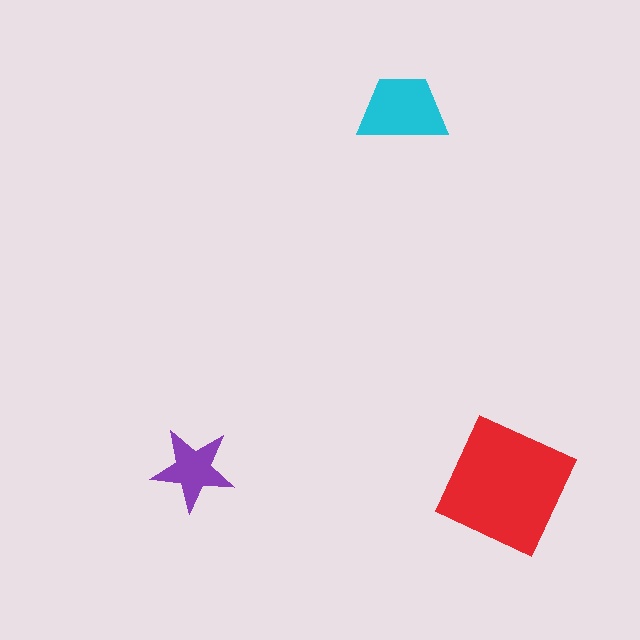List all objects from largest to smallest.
The red square, the cyan trapezoid, the purple star.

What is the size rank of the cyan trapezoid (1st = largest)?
2nd.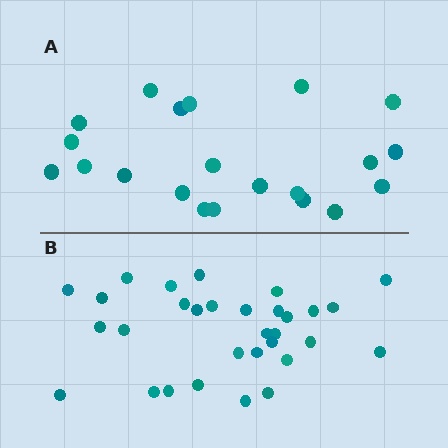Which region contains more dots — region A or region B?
Region B (the bottom region) has more dots.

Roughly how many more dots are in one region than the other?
Region B has roughly 10 or so more dots than region A.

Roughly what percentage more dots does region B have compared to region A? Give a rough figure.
About 50% more.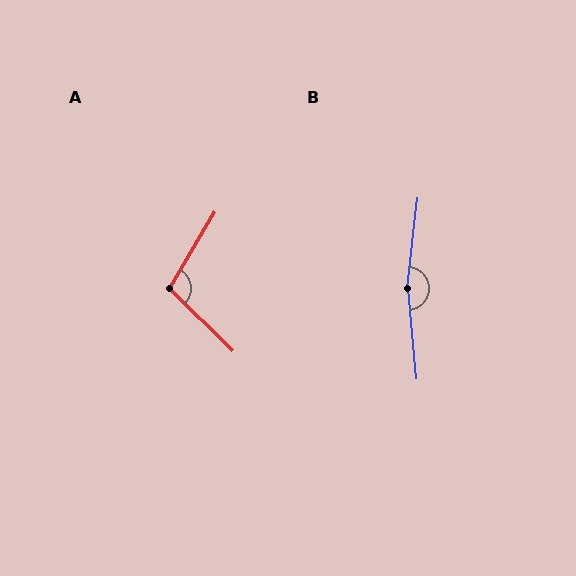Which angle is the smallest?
A, at approximately 104 degrees.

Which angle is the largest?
B, at approximately 168 degrees.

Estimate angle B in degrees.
Approximately 168 degrees.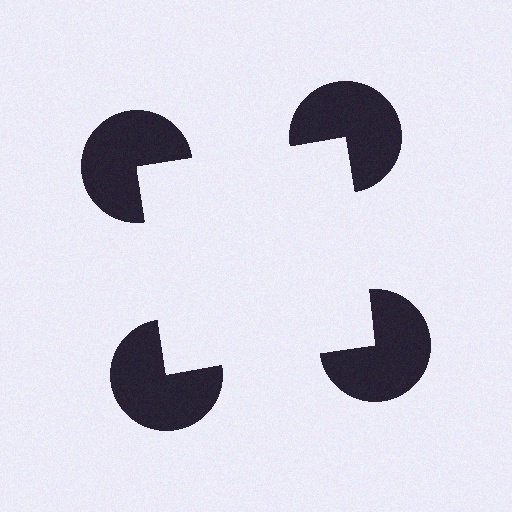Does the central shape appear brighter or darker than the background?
It typically appears slightly brighter than the background, even though no actual brightness change is drawn.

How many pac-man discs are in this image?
There are 4 — one at each vertex of the illusory square.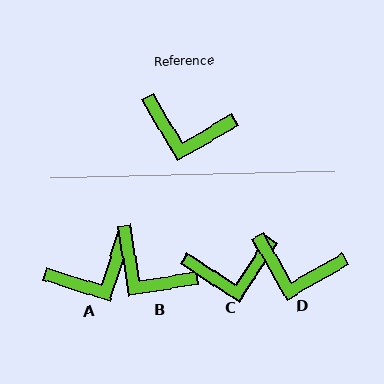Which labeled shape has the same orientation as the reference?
D.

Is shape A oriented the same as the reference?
No, it is off by about 43 degrees.